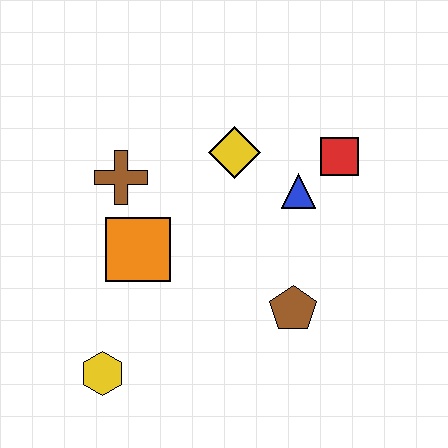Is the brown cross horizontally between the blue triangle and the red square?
No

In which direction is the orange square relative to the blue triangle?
The orange square is to the left of the blue triangle.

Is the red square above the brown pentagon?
Yes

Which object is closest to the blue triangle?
The red square is closest to the blue triangle.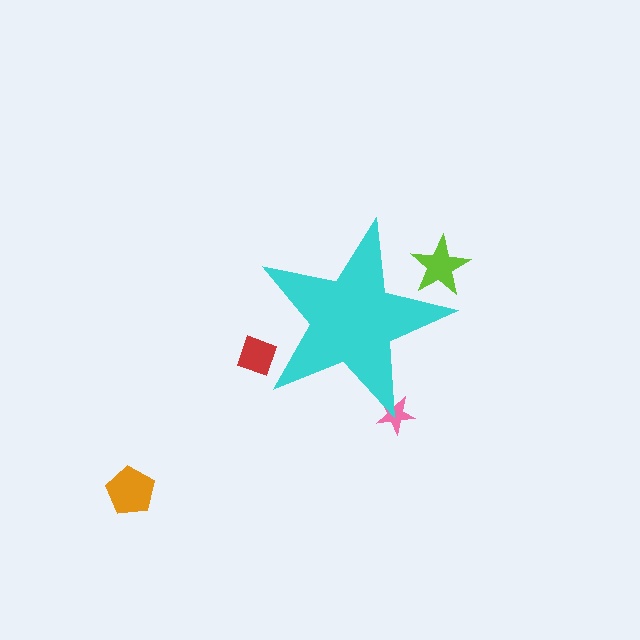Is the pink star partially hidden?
Yes, the pink star is partially hidden behind the cyan star.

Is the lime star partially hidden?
Yes, the lime star is partially hidden behind the cyan star.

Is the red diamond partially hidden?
Yes, the red diamond is partially hidden behind the cyan star.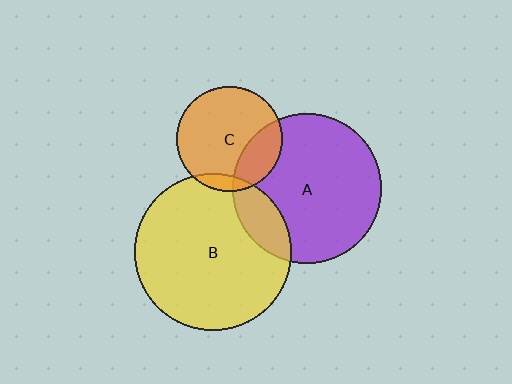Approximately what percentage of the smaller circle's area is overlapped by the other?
Approximately 10%.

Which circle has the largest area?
Circle B (yellow).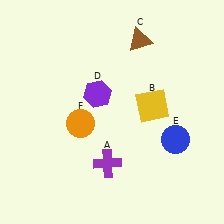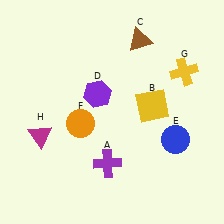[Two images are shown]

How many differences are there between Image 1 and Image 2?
There are 2 differences between the two images.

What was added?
A yellow cross (G), a magenta triangle (H) were added in Image 2.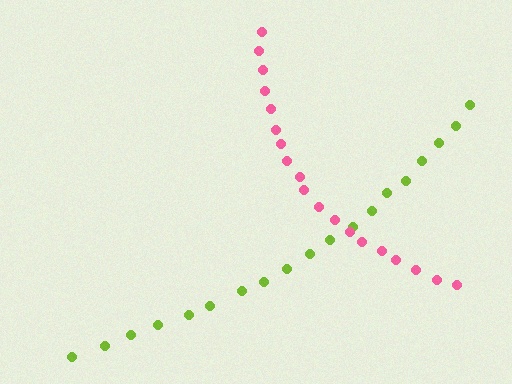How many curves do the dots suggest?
There are 2 distinct paths.